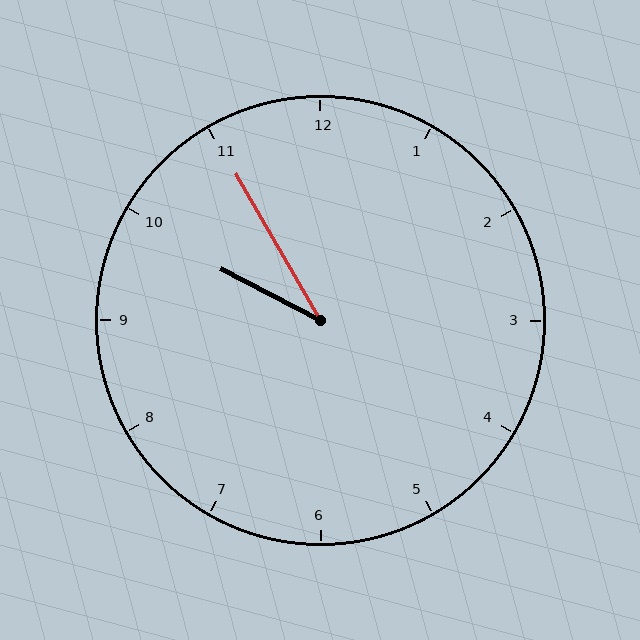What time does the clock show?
9:55.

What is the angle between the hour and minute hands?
Approximately 32 degrees.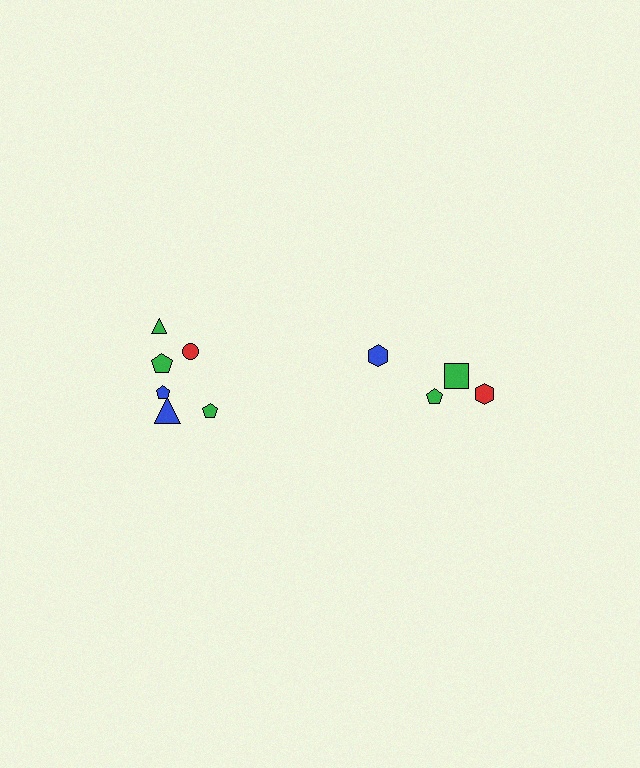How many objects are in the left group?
There are 6 objects.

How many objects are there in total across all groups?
There are 10 objects.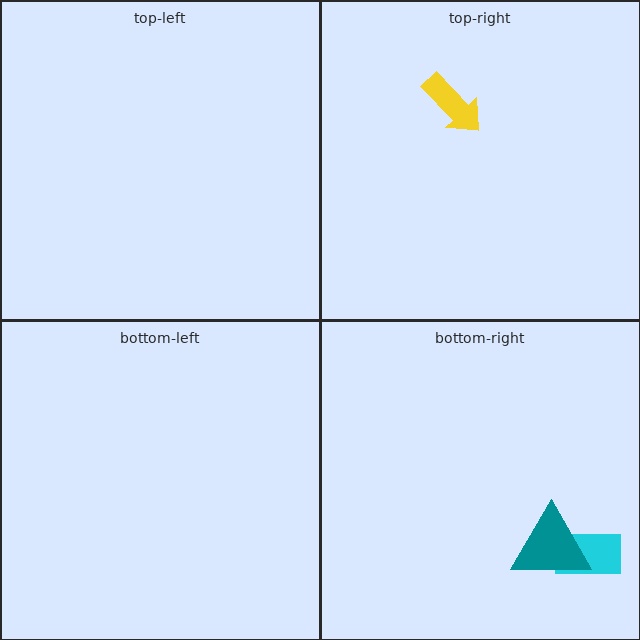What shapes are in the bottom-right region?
The cyan rectangle, the teal triangle.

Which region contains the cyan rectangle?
The bottom-right region.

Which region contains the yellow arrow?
The top-right region.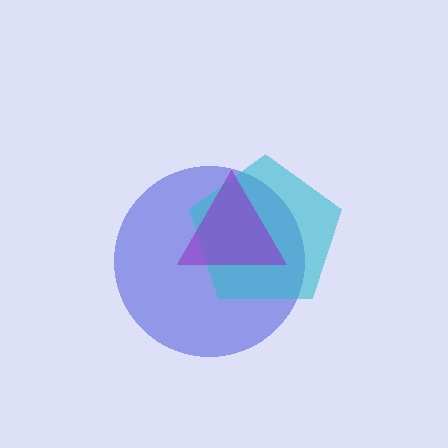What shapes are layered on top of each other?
The layered shapes are: a blue circle, a cyan pentagon, a purple triangle.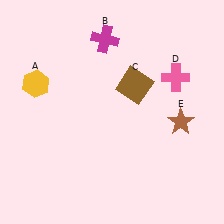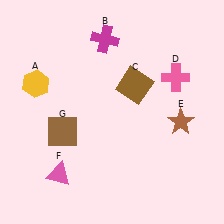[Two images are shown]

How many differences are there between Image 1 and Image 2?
There are 2 differences between the two images.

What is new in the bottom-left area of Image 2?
A brown square (G) was added in the bottom-left area of Image 2.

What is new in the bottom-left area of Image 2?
A pink triangle (F) was added in the bottom-left area of Image 2.